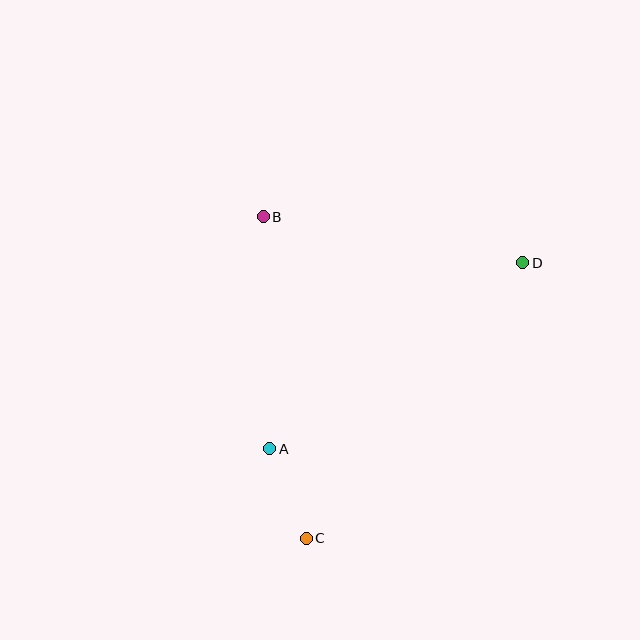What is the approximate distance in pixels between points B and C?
The distance between B and C is approximately 324 pixels.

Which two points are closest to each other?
Points A and C are closest to each other.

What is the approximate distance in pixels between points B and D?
The distance between B and D is approximately 264 pixels.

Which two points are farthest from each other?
Points C and D are farthest from each other.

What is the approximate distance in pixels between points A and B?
The distance between A and B is approximately 232 pixels.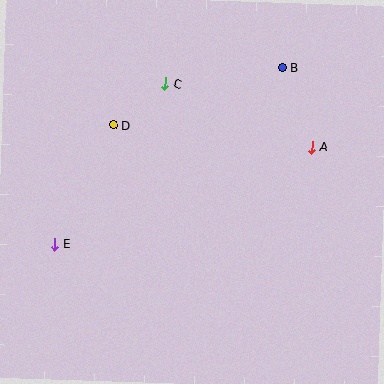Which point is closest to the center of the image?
Point D at (113, 125) is closest to the center.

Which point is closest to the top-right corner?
Point B is closest to the top-right corner.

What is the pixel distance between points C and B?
The distance between C and B is 118 pixels.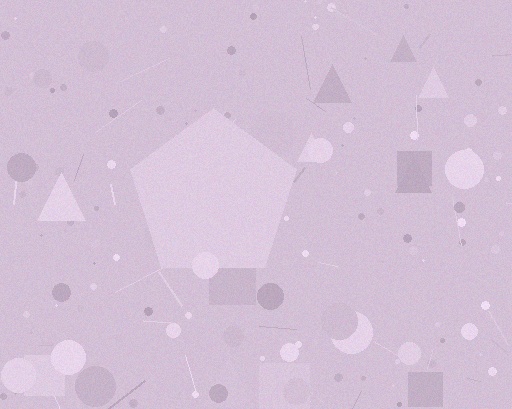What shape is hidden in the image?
A pentagon is hidden in the image.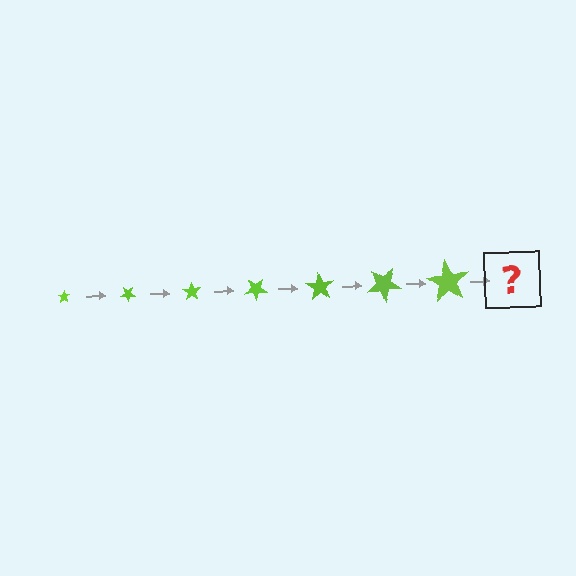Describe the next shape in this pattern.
It should be a star, larger than the previous one and rotated 245 degrees from the start.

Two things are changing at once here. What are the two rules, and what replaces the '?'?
The two rules are that the star grows larger each step and it rotates 35 degrees each step. The '?' should be a star, larger than the previous one and rotated 245 degrees from the start.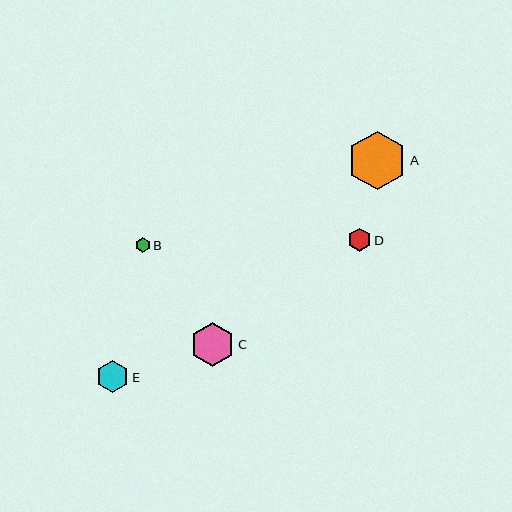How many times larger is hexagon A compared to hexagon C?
Hexagon A is approximately 1.3 times the size of hexagon C.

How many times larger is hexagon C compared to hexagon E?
Hexagon C is approximately 1.4 times the size of hexagon E.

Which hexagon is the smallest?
Hexagon B is the smallest with a size of approximately 15 pixels.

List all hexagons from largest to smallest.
From largest to smallest: A, C, E, D, B.